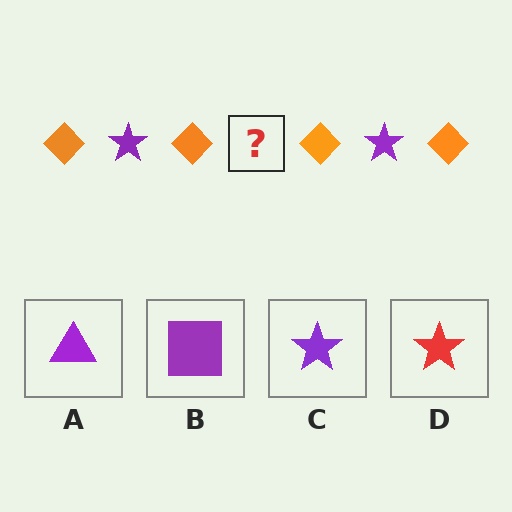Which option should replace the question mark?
Option C.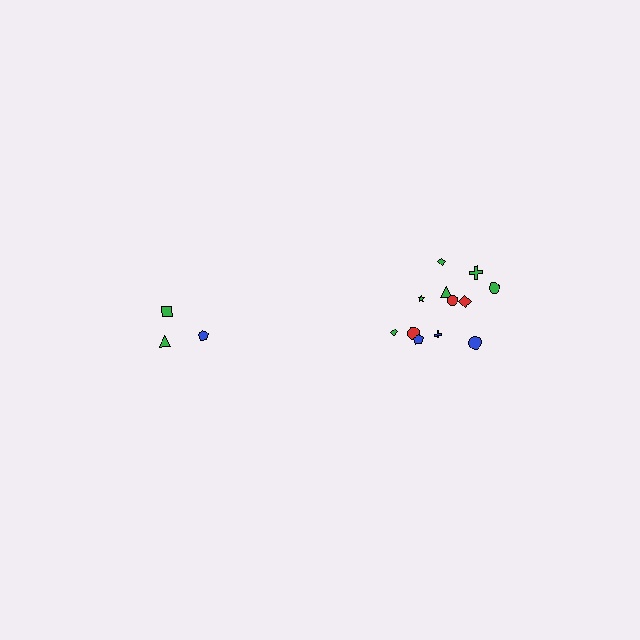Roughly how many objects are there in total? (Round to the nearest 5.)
Roughly 15 objects in total.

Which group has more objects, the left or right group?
The right group.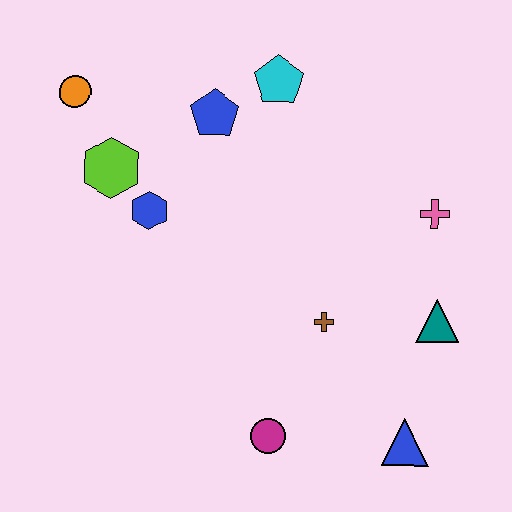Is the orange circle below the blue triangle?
No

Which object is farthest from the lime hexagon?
The blue triangle is farthest from the lime hexagon.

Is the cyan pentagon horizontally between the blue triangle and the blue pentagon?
Yes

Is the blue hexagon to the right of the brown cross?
No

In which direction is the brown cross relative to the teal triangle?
The brown cross is to the left of the teal triangle.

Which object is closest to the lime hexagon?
The blue hexagon is closest to the lime hexagon.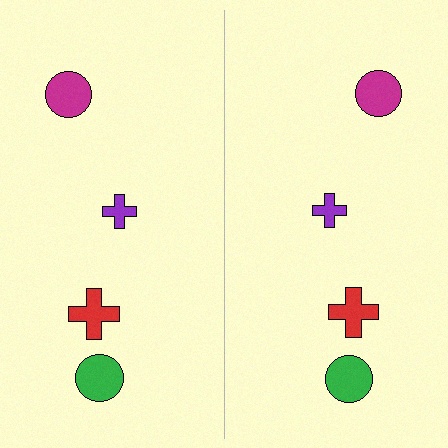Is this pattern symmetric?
Yes, this pattern has bilateral (reflection) symmetry.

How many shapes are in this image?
There are 8 shapes in this image.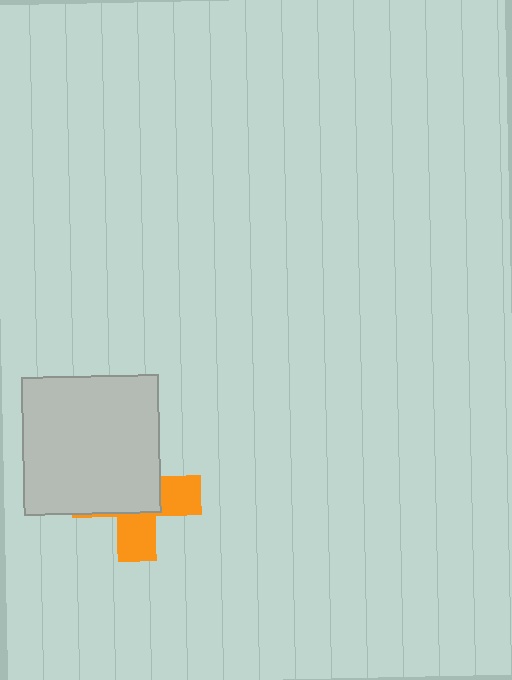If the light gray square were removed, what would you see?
You would see the complete orange cross.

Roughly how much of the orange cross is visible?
A small part of it is visible (roughly 41%).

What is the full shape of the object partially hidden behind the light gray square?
The partially hidden object is an orange cross.